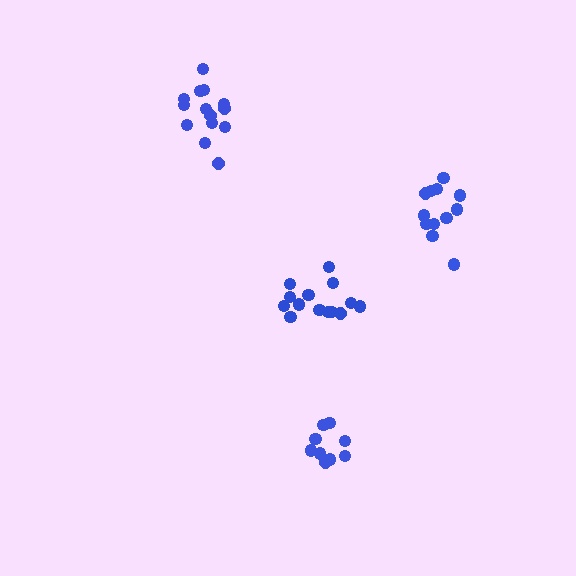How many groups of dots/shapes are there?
There are 4 groups.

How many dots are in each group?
Group 1: 9 dots, Group 2: 14 dots, Group 3: 14 dots, Group 4: 12 dots (49 total).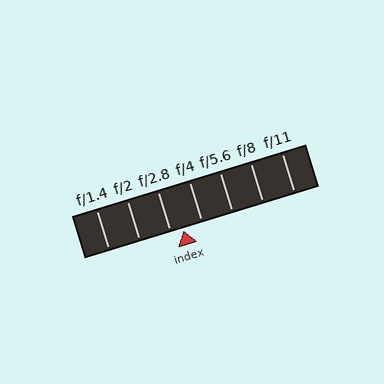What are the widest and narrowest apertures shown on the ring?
The widest aperture shown is f/1.4 and the narrowest is f/11.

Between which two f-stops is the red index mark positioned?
The index mark is between f/2.8 and f/4.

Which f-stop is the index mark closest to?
The index mark is closest to f/2.8.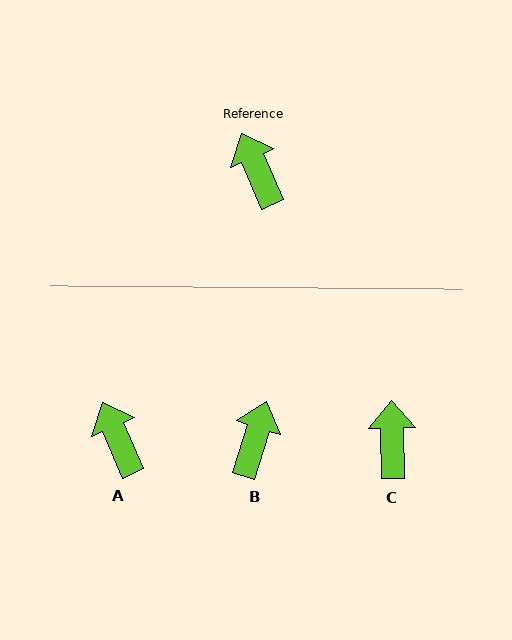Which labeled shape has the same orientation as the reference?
A.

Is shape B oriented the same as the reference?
No, it is off by about 41 degrees.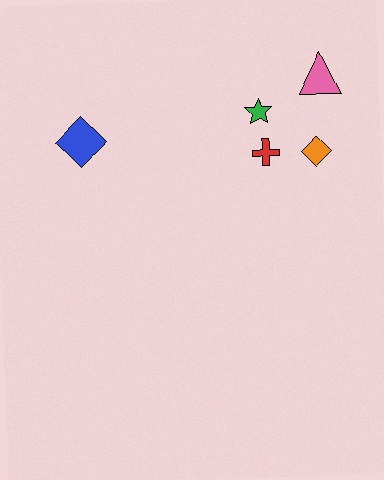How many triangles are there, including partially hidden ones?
There is 1 triangle.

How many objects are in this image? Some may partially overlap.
There are 5 objects.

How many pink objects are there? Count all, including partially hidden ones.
There is 1 pink object.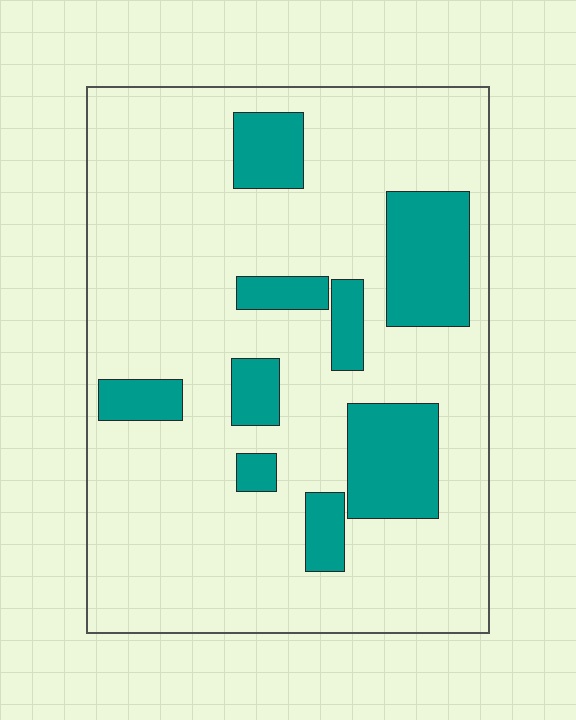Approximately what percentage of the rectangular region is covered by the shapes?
Approximately 20%.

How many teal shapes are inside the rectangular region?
9.